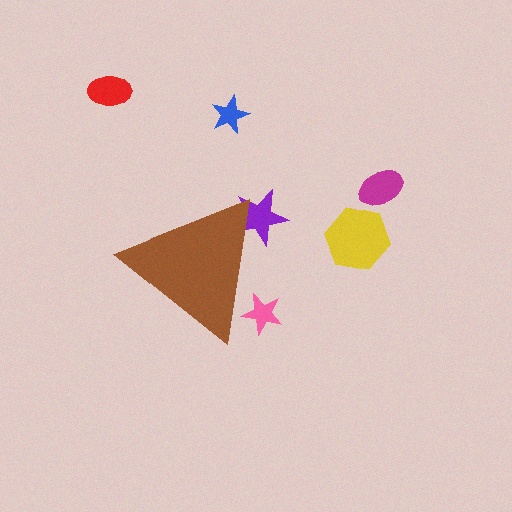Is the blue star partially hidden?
No, the blue star is fully visible.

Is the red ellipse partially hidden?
No, the red ellipse is fully visible.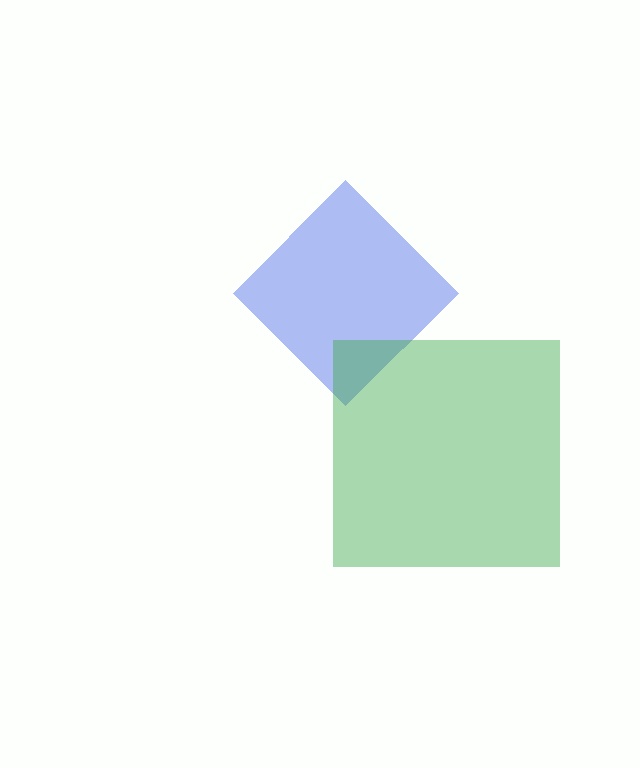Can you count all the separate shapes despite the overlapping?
Yes, there are 2 separate shapes.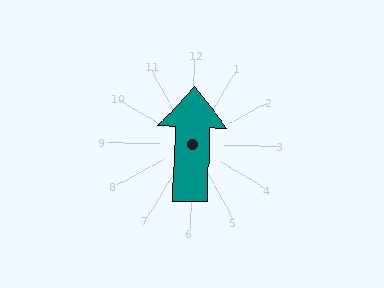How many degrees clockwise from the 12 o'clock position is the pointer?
Approximately 1 degrees.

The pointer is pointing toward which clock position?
Roughly 12 o'clock.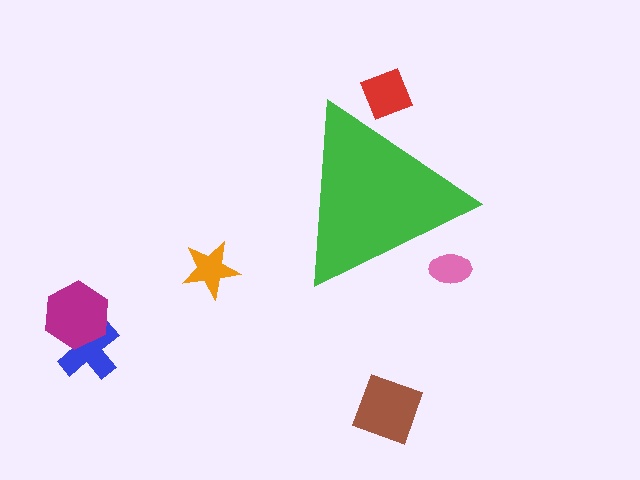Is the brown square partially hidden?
No, the brown square is fully visible.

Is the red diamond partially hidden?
Yes, the red diamond is partially hidden behind the green triangle.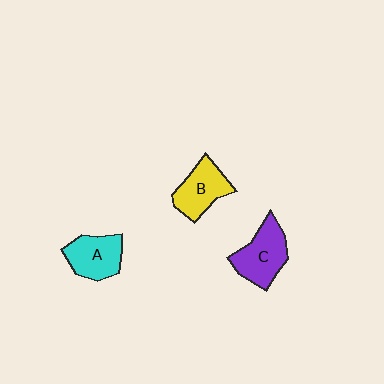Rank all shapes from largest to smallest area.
From largest to smallest: C (purple), B (yellow), A (cyan).